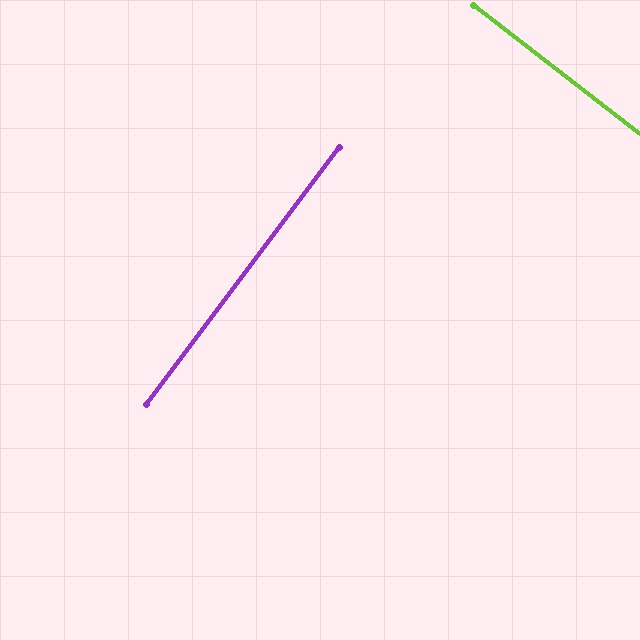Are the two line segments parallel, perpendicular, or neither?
Perpendicular — they meet at approximately 89°.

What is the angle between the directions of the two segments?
Approximately 89 degrees.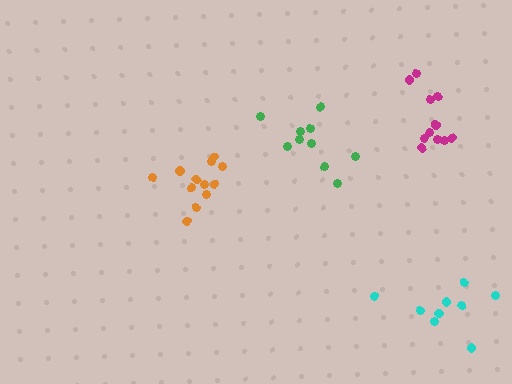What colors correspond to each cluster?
The clusters are colored: orange, green, cyan, magenta.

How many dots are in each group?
Group 1: 12 dots, Group 2: 10 dots, Group 3: 9 dots, Group 4: 11 dots (42 total).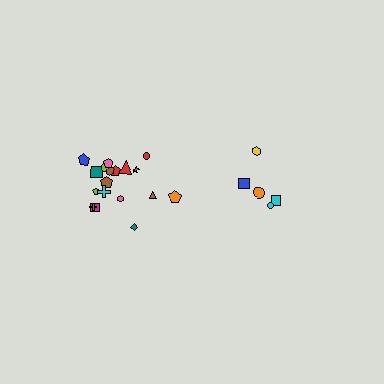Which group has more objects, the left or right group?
The left group.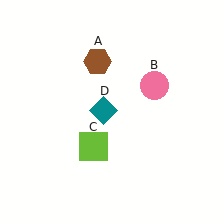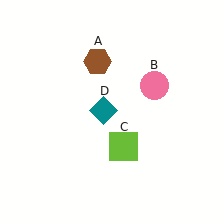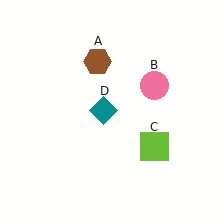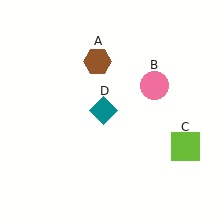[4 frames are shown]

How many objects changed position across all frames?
1 object changed position: lime square (object C).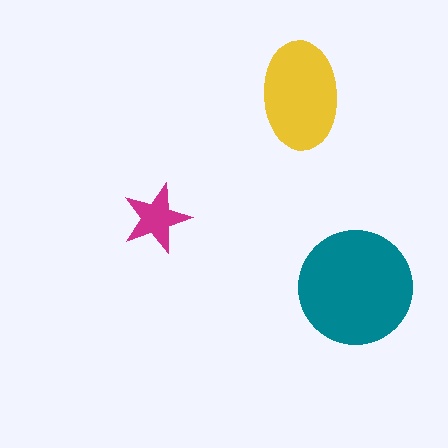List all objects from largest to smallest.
The teal circle, the yellow ellipse, the magenta star.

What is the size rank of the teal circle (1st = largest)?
1st.